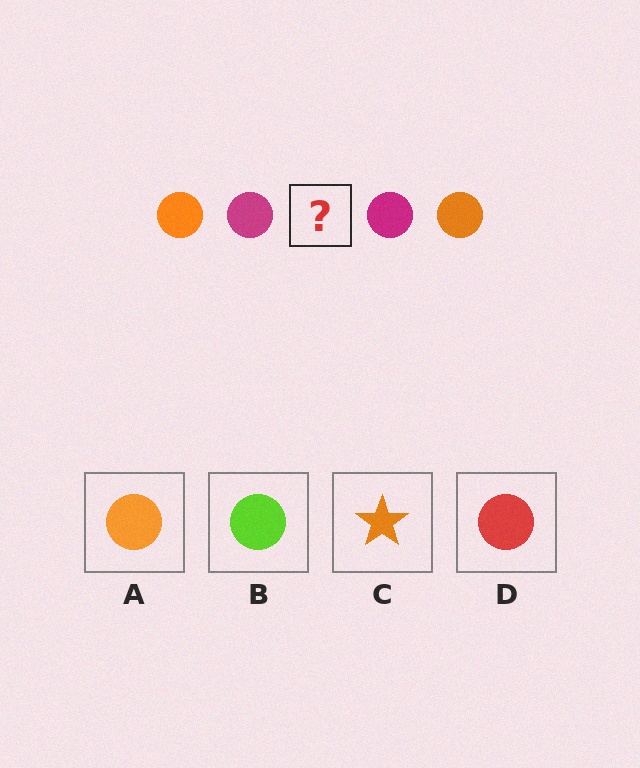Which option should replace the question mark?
Option A.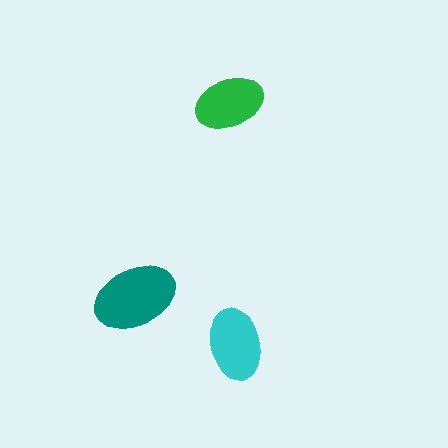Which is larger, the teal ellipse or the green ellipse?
The teal one.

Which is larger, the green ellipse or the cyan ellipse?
The cyan one.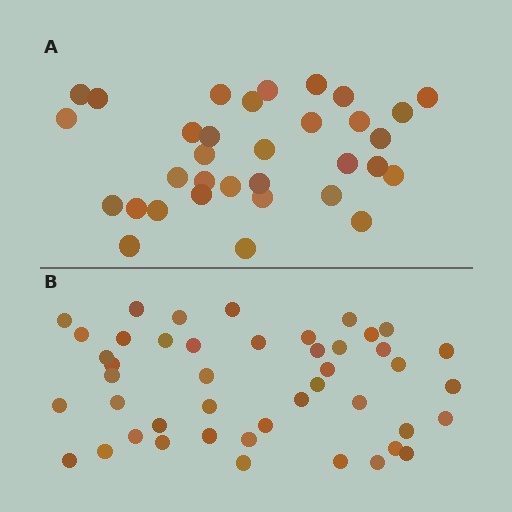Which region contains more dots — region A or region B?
Region B (the bottom region) has more dots.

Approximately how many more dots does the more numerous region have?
Region B has roughly 12 or so more dots than region A.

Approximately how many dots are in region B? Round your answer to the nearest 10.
About 40 dots. (The exact count is 45, which rounds to 40.)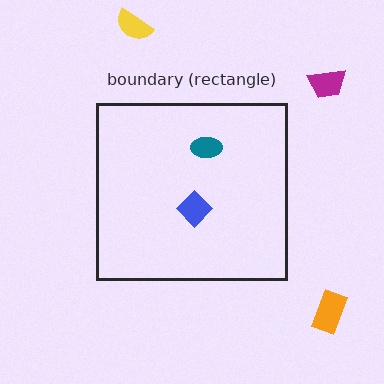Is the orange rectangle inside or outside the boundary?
Outside.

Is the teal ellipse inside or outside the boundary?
Inside.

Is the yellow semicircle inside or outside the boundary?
Outside.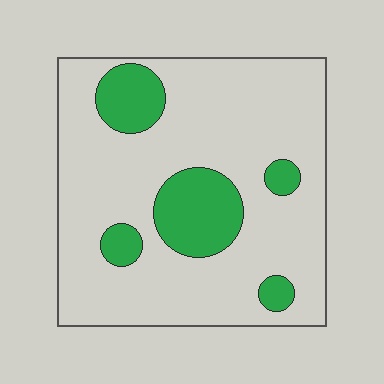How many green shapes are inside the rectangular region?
5.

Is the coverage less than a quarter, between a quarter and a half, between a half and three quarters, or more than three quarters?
Less than a quarter.